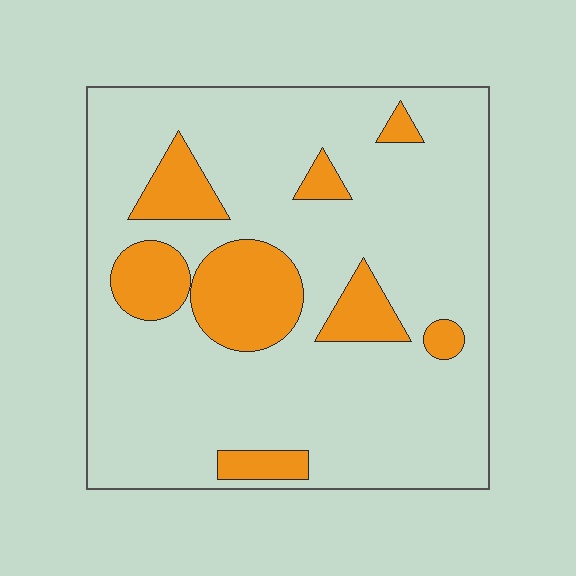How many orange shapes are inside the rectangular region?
8.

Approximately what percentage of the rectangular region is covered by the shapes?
Approximately 20%.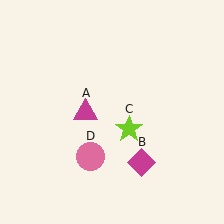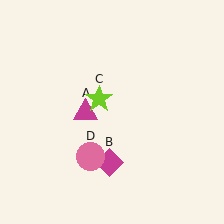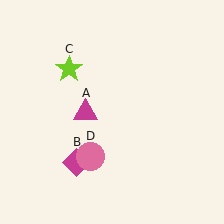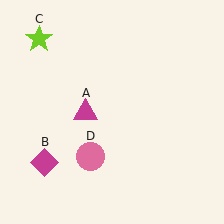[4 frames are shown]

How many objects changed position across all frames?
2 objects changed position: magenta diamond (object B), lime star (object C).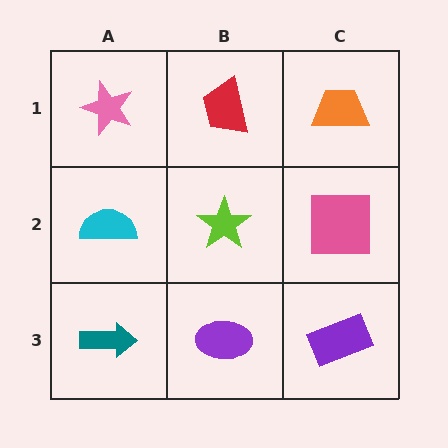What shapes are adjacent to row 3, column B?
A lime star (row 2, column B), a teal arrow (row 3, column A), a purple rectangle (row 3, column C).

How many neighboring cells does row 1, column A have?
2.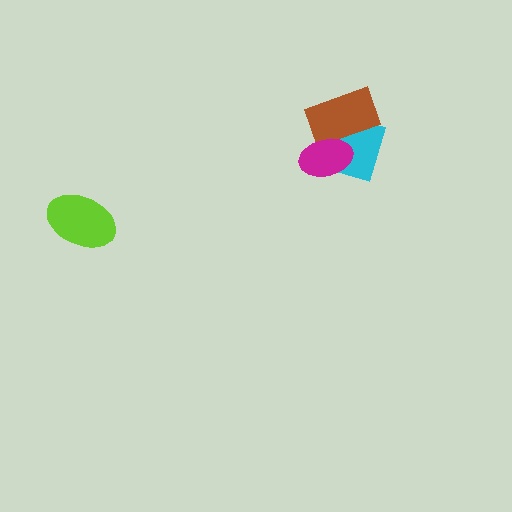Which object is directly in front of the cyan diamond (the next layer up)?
The brown rectangle is directly in front of the cyan diamond.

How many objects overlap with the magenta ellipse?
2 objects overlap with the magenta ellipse.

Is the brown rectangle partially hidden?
Yes, it is partially covered by another shape.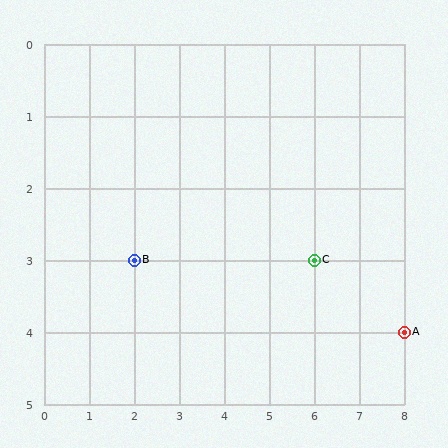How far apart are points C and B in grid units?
Points C and B are 4 columns apart.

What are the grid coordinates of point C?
Point C is at grid coordinates (6, 3).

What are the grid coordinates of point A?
Point A is at grid coordinates (8, 4).